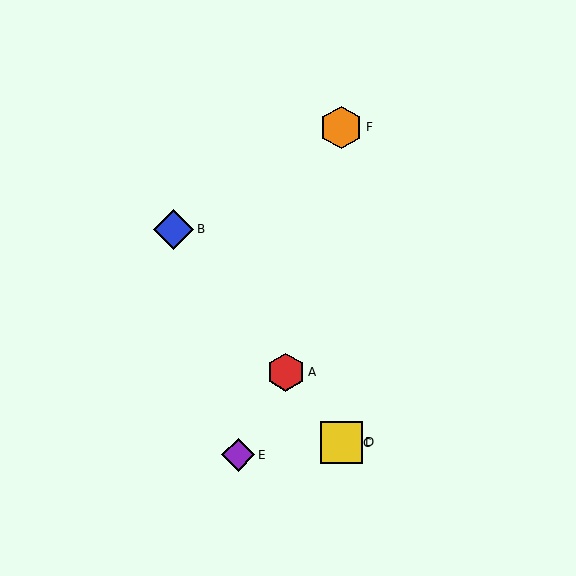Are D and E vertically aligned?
No, D is at x≈341 and E is at x≈238.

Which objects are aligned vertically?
Objects C, D, F are aligned vertically.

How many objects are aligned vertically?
3 objects (C, D, F) are aligned vertically.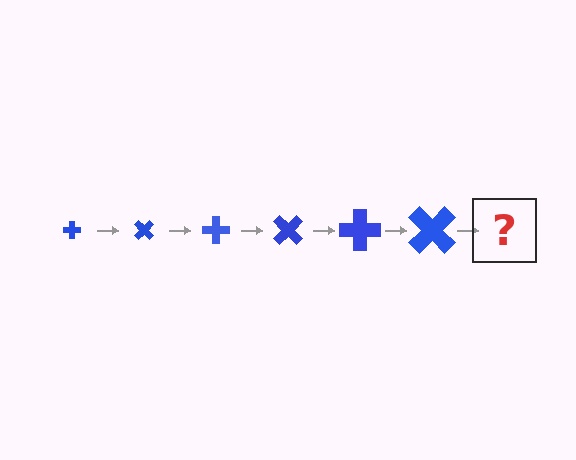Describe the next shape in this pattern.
It should be a cross, larger than the previous one and rotated 270 degrees from the start.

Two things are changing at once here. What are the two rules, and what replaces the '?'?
The two rules are that the cross grows larger each step and it rotates 45 degrees each step. The '?' should be a cross, larger than the previous one and rotated 270 degrees from the start.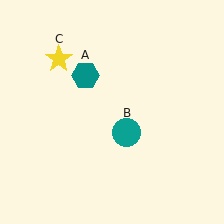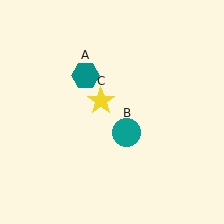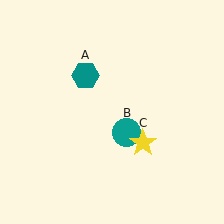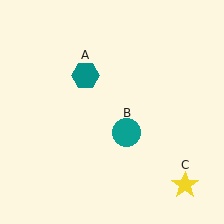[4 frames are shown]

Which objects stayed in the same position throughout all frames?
Teal hexagon (object A) and teal circle (object B) remained stationary.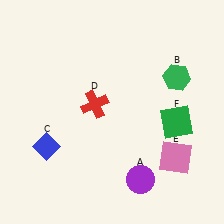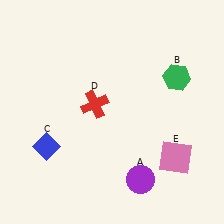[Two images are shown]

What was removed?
The green square (F) was removed in Image 2.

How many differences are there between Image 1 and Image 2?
There is 1 difference between the two images.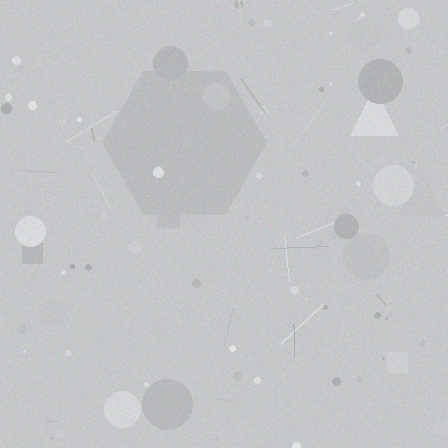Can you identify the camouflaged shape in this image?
The camouflaged shape is a hexagon.